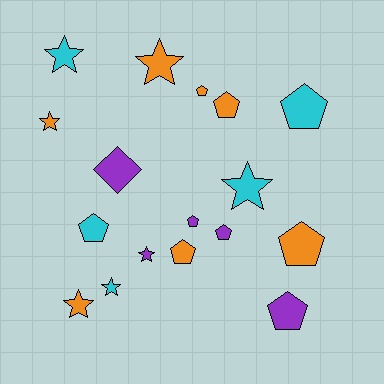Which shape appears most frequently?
Pentagon, with 9 objects.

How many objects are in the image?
There are 17 objects.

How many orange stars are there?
There are 3 orange stars.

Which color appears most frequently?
Orange, with 7 objects.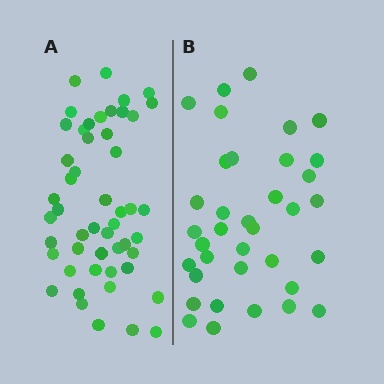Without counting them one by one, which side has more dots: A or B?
Region A (the left region) has more dots.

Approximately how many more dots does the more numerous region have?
Region A has approximately 15 more dots than region B.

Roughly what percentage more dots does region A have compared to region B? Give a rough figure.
About 40% more.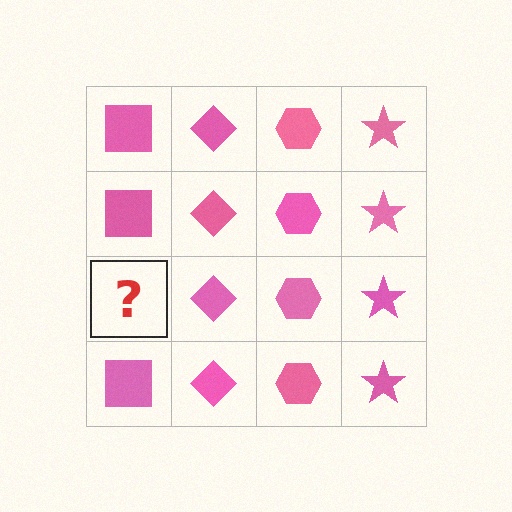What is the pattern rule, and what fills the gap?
The rule is that each column has a consistent shape. The gap should be filled with a pink square.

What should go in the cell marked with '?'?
The missing cell should contain a pink square.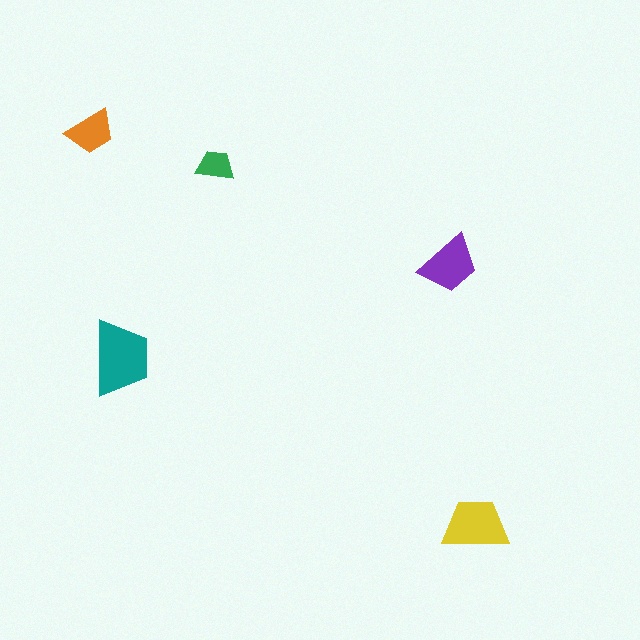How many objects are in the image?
There are 5 objects in the image.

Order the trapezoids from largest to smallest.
the teal one, the yellow one, the purple one, the orange one, the green one.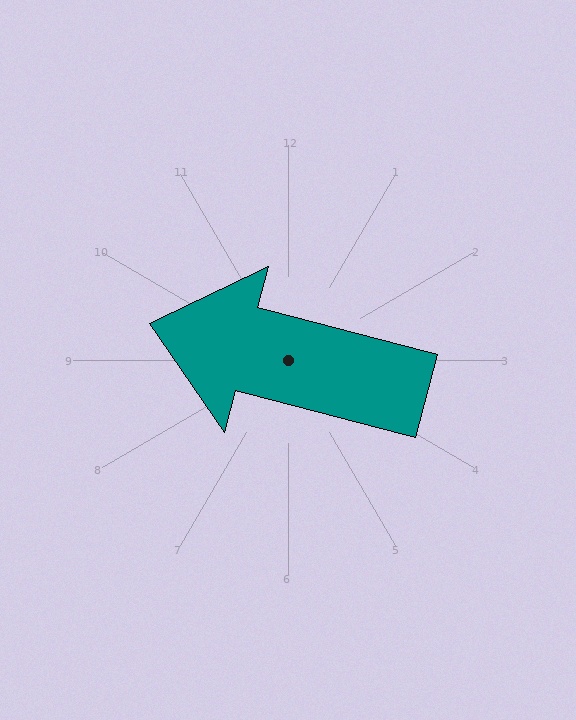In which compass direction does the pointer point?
West.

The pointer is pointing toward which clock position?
Roughly 9 o'clock.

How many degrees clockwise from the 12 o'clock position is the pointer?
Approximately 285 degrees.